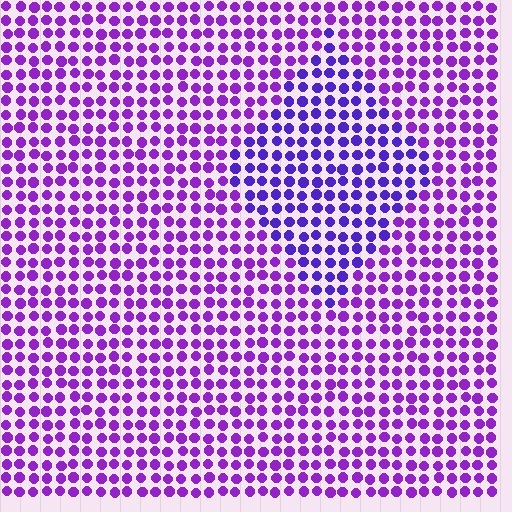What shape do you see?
I see a diamond.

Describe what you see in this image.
The image is filled with small purple elements in a uniform arrangement. A diamond-shaped region is visible where the elements are tinted to a slightly different hue, forming a subtle color boundary.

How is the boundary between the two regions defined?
The boundary is defined purely by a slight shift in hue (about 25 degrees). Spacing, size, and orientation are identical on both sides.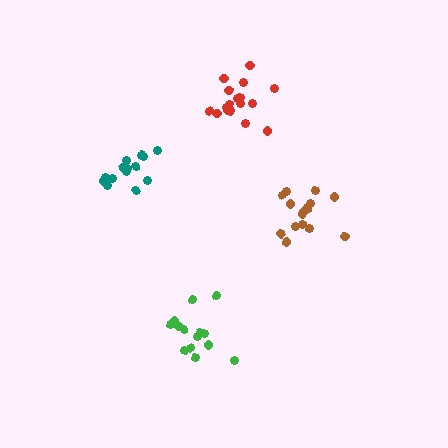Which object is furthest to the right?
The brown cluster is rightmost.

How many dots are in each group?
Group 1: 17 dots, Group 2: 14 dots, Group 3: 14 dots, Group 4: 16 dots (61 total).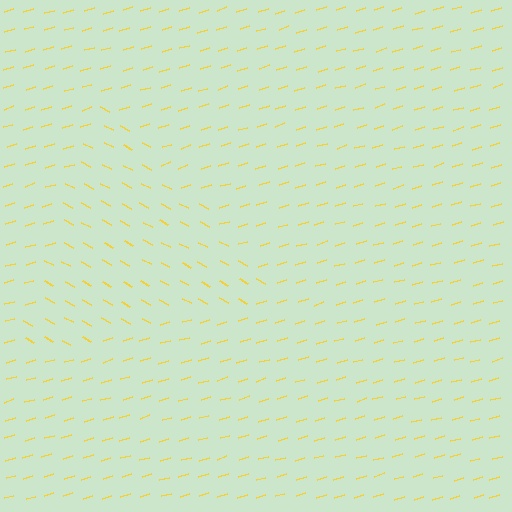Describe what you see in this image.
The image is filled with small yellow line segments. A triangle region in the image has lines oriented differently from the surrounding lines, creating a visible texture boundary.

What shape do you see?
I see a triangle.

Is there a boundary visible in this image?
Yes, there is a texture boundary formed by a change in line orientation.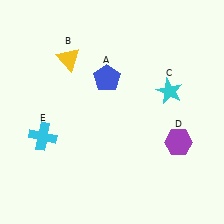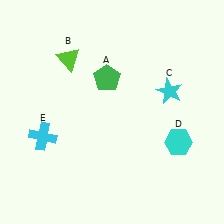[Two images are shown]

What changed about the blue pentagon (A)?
In Image 1, A is blue. In Image 2, it changed to green.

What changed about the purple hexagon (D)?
In Image 1, D is purple. In Image 2, it changed to cyan.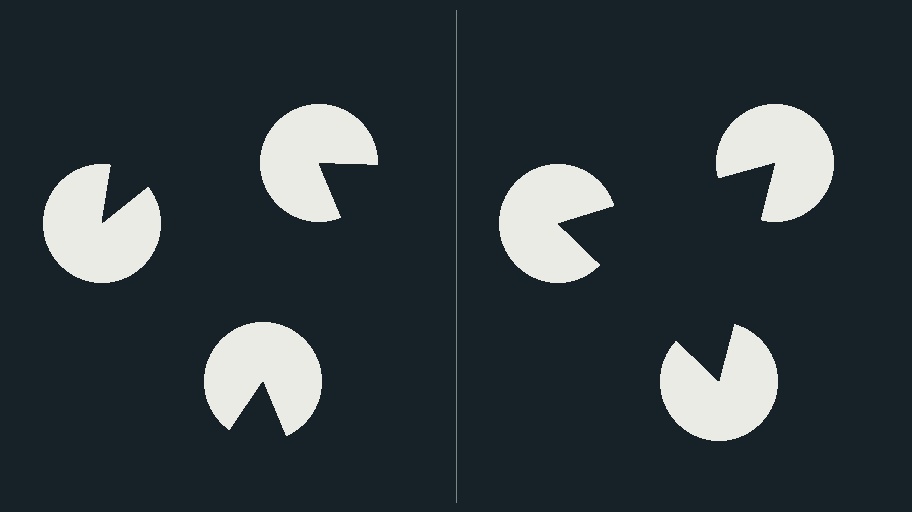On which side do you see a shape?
An illusory triangle appears on the right side. On the left side the wedge cuts are rotated, so no coherent shape forms.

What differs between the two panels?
The pac-man discs are positioned identically on both sides; only the wedge orientations differ. On the right they align to a triangle; on the left they are misaligned.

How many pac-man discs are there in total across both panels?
6 — 3 on each side.